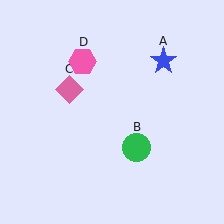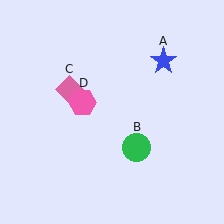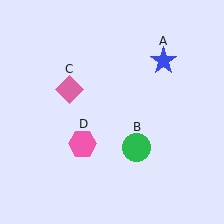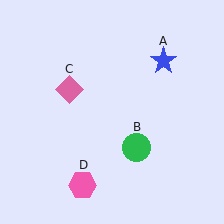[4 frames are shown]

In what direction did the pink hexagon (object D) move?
The pink hexagon (object D) moved down.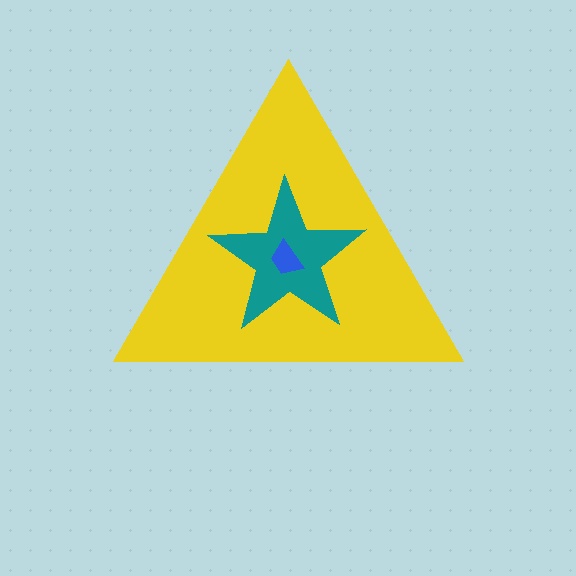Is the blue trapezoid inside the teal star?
Yes.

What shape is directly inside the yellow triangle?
The teal star.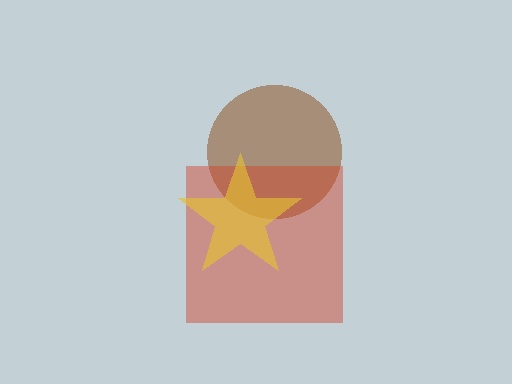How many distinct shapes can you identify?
There are 3 distinct shapes: a brown circle, a red square, a yellow star.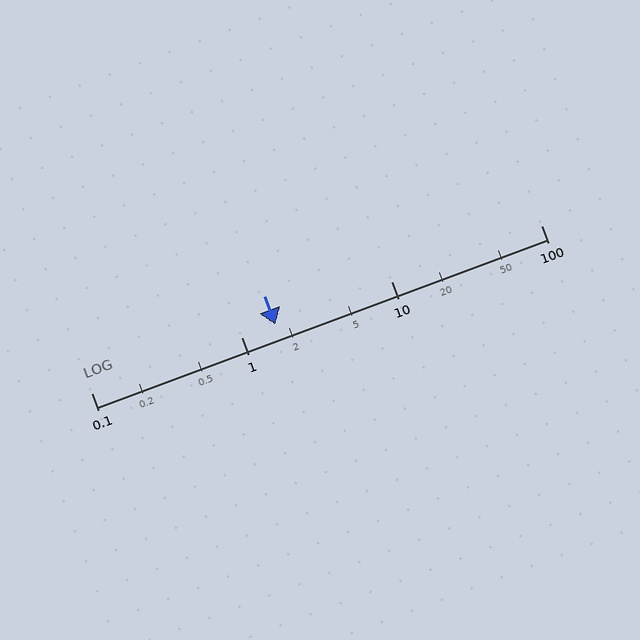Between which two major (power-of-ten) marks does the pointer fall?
The pointer is between 1 and 10.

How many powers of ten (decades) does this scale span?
The scale spans 3 decades, from 0.1 to 100.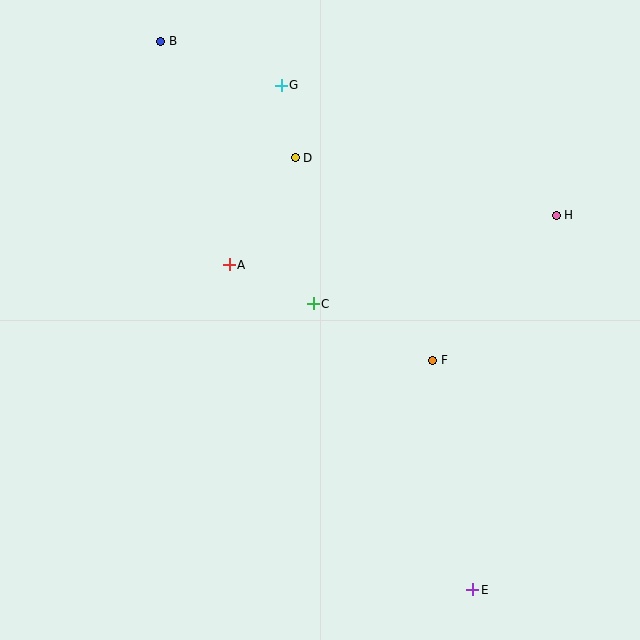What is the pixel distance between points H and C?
The distance between H and C is 258 pixels.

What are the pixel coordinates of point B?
Point B is at (161, 41).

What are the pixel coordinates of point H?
Point H is at (556, 215).